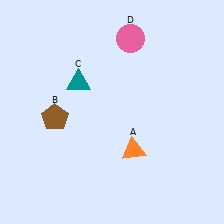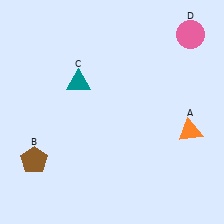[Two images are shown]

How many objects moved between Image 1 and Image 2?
3 objects moved between the two images.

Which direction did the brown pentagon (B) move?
The brown pentagon (B) moved down.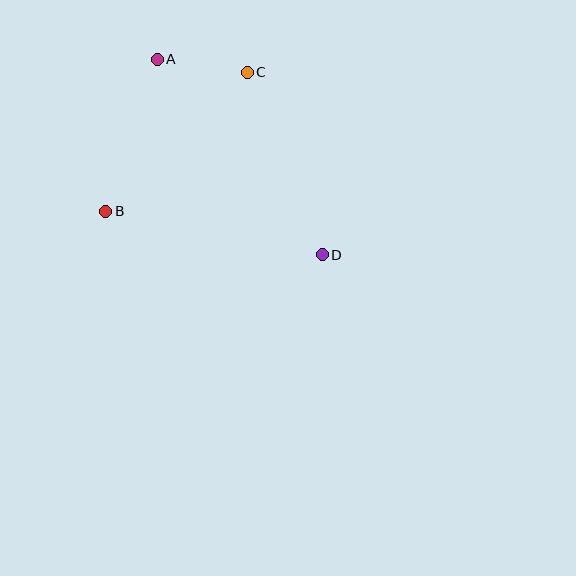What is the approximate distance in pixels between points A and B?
The distance between A and B is approximately 161 pixels.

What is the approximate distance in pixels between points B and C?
The distance between B and C is approximately 198 pixels.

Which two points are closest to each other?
Points A and C are closest to each other.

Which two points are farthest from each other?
Points A and D are farthest from each other.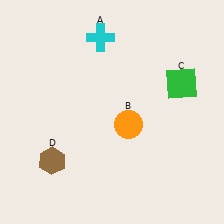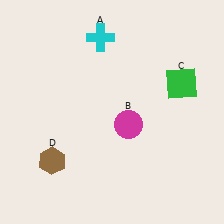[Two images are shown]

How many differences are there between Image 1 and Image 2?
There is 1 difference between the two images.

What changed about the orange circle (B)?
In Image 1, B is orange. In Image 2, it changed to magenta.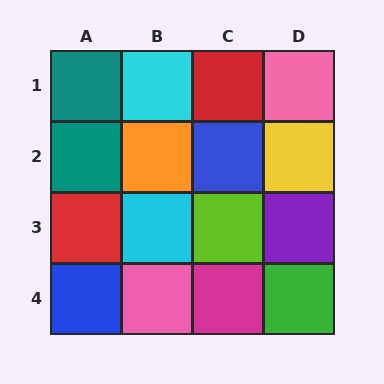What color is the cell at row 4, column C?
Magenta.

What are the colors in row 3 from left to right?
Red, cyan, lime, purple.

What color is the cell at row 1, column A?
Teal.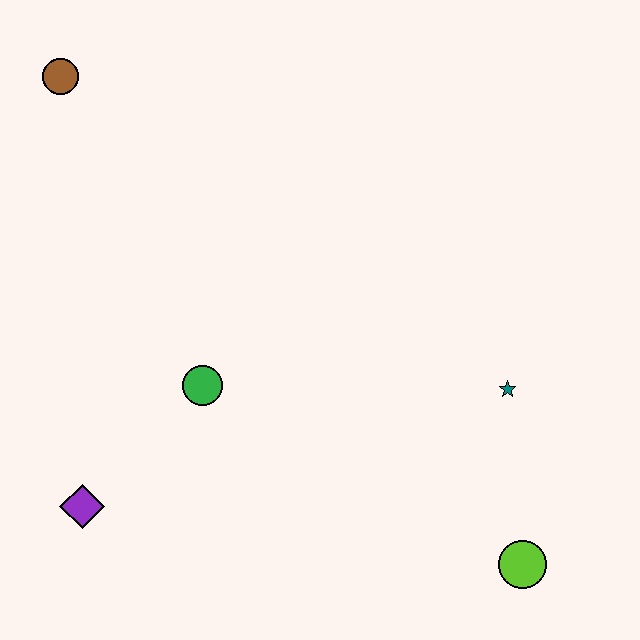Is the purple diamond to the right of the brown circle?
Yes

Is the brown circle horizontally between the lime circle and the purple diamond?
No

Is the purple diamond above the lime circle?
Yes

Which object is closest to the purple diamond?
The green circle is closest to the purple diamond.